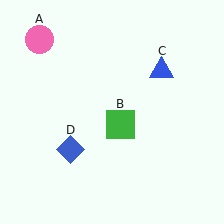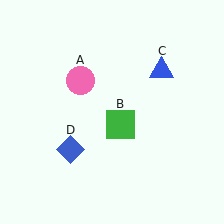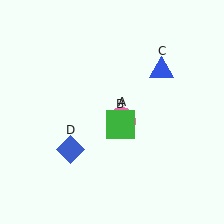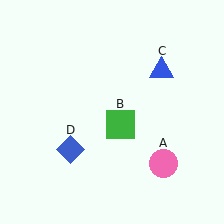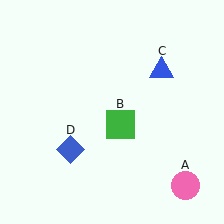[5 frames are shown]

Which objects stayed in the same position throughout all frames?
Green square (object B) and blue triangle (object C) and blue diamond (object D) remained stationary.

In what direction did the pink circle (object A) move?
The pink circle (object A) moved down and to the right.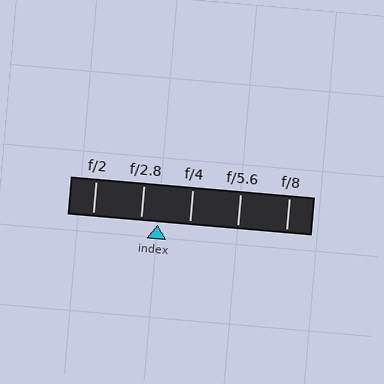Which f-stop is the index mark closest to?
The index mark is closest to f/2.8.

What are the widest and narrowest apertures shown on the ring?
The widest aperture shown is f/2 and the narrowest is f/8.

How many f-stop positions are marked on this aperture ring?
There are 5 f-stop positions marked.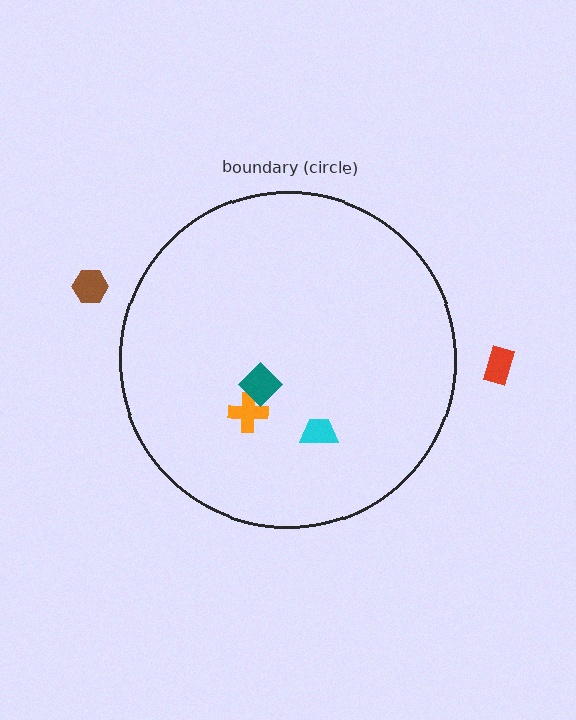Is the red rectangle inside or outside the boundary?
Outside.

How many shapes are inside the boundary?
3 inside, 2 outside.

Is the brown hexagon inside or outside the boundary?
Outside.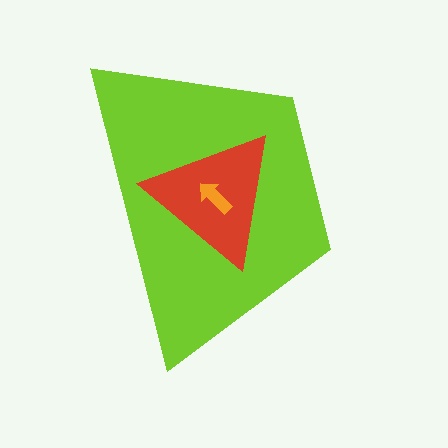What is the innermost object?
The orange arrow.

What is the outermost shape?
The lime trapezoid.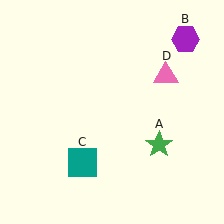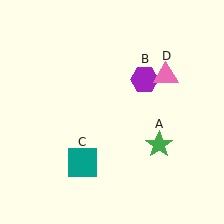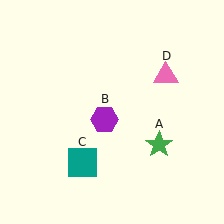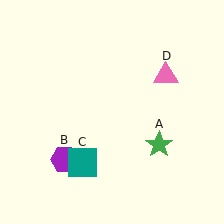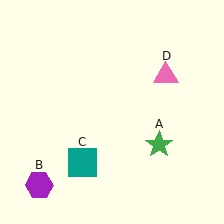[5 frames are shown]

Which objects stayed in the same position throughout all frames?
Green star (object A) and teal square (object C) and pink triangle (object D) remained stationary.